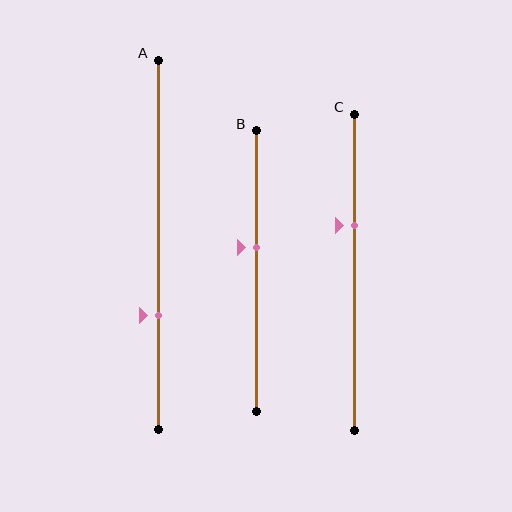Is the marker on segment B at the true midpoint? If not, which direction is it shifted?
No, the marker on segment B is shifted upward by about 8% of the segment length.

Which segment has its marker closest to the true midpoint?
Segment B has its marker closest to the true midpoint.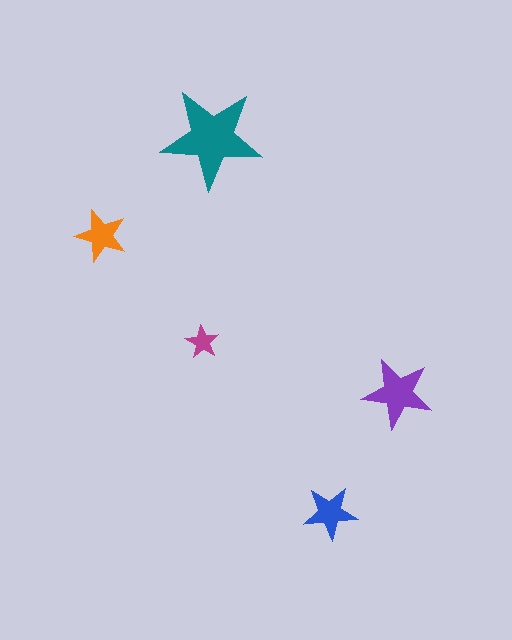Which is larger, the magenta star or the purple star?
The purple one.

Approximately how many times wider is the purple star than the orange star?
About 1.5 times wider.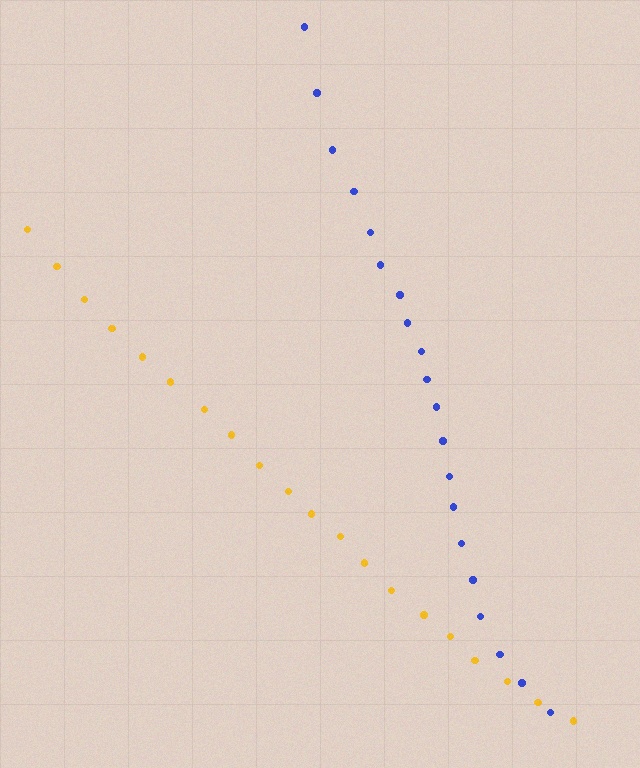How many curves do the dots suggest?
There are 2 distinct paths.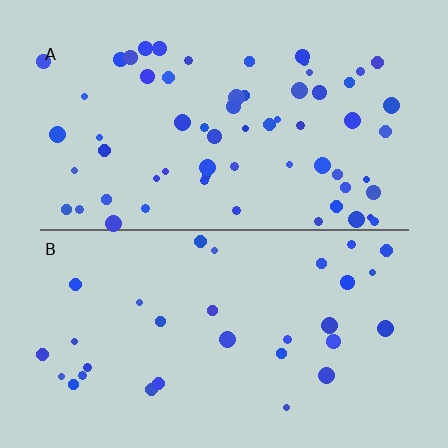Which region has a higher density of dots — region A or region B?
A (the top).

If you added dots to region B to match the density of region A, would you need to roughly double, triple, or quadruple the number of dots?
Approximately double.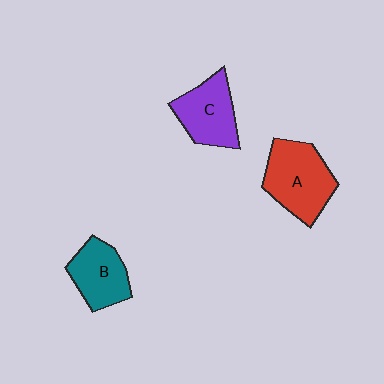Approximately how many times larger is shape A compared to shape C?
Approximately 1.3 times.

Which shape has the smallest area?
Shape B (teal).